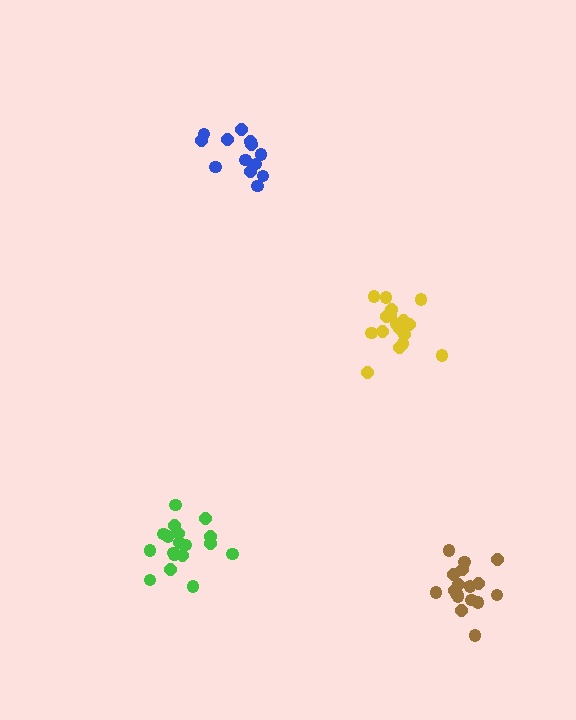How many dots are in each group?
Group 1: 18 dots, Group 2: 13 dots, Group 3: 17 dots, Group 4: 18 dots (66 total).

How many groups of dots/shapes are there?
There are 4 groups.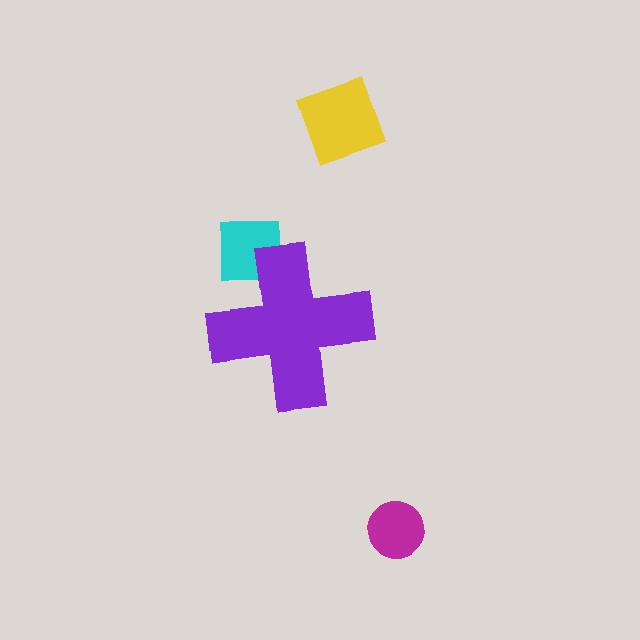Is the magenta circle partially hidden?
No, the magenta circle is fully visible.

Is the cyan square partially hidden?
Yes, the cyan square is partially hidden behind the purple cross.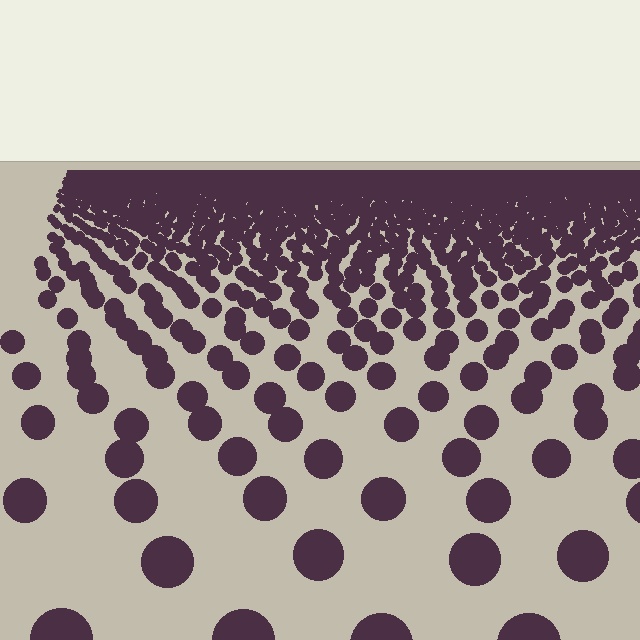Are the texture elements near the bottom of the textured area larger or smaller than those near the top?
Larger. Near the bottom, elements are closer to the viewer and appear at a bigger on-screen size.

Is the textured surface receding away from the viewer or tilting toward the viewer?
The surface is receding away from the viewer. Texture elements get smaller and denser toward the top.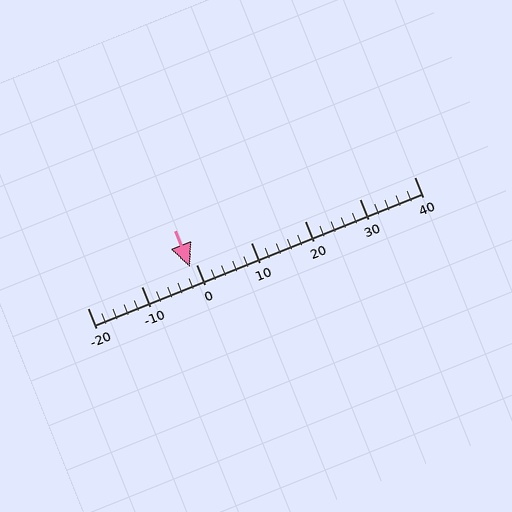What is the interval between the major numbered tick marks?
The major tick marks are spaced 10 units apart.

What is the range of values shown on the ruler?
The ruler shows values from -20 to 40.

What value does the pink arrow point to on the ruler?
The pink arrow points to approximately -1.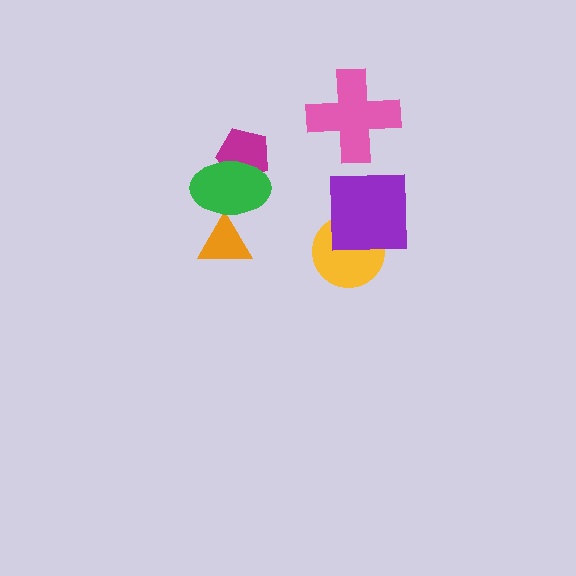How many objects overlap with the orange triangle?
1 object overlaps with the orange triangle.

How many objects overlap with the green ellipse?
2 objects overlap with the green ellipse.